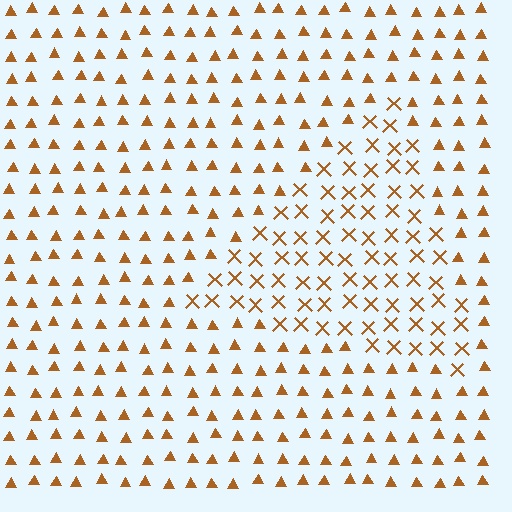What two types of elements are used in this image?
The image uses X marks inside the triangle region and triangles outside it.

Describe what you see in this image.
The image is filled with small brown elements arranged in a uniform grid. A triangle-shaped region contains X marks, while the surrounding area contains triangles. The boundary is defined purely by the change in element shape.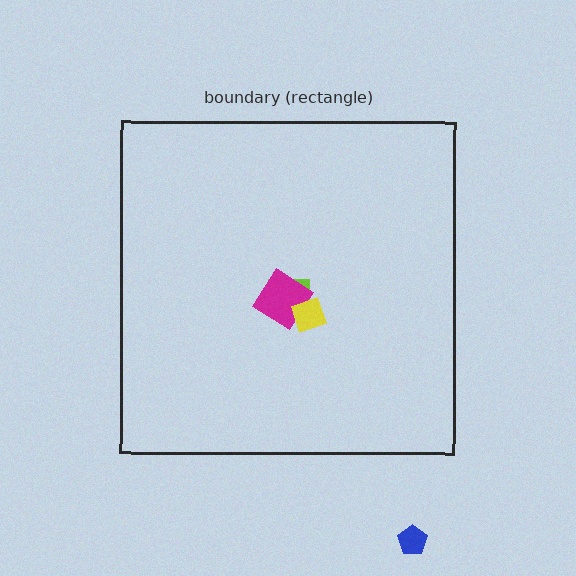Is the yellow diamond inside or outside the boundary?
Inside.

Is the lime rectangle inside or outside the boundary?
Inside.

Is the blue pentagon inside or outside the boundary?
Outside.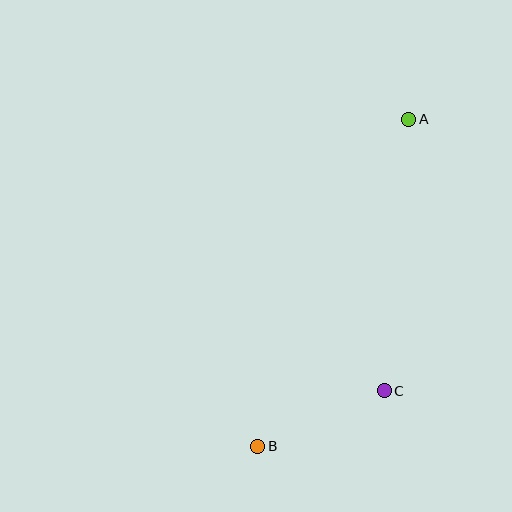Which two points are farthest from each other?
Points A and B are farthest from each other.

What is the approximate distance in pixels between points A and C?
The distance between A and C is approximately 272 pixels.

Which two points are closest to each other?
Points B and C are closest to each other.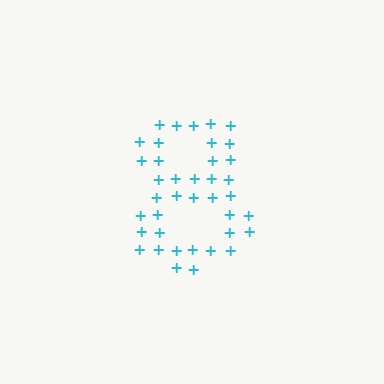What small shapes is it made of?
It is made of small plus signs.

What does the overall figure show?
The overall figure shows the digit 8.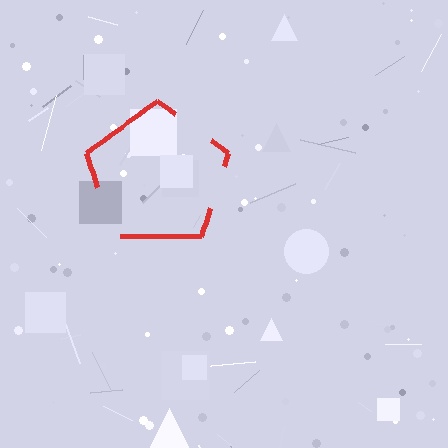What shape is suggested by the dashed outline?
The dashed outline suggests a pentagon.